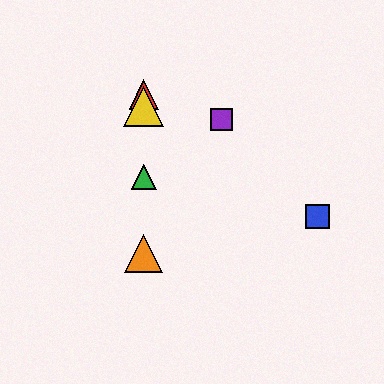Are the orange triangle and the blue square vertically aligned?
No, the orange triangle is at x≈144 and the blue square is at x≈317.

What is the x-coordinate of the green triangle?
The green triangle is at x≈144.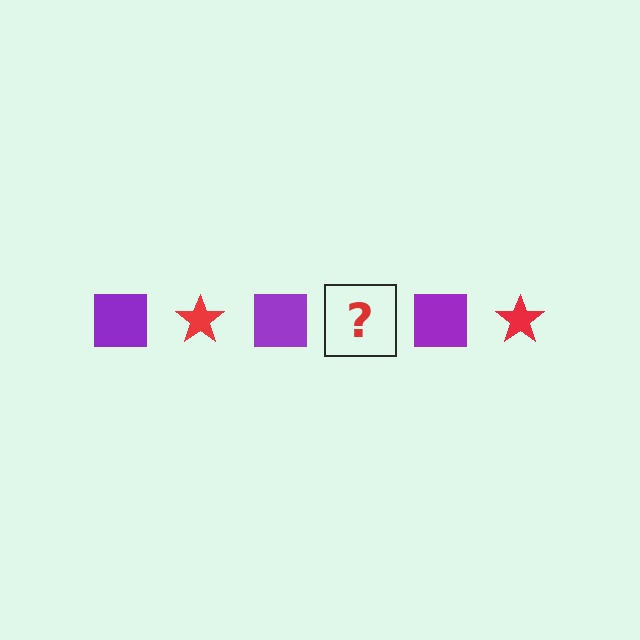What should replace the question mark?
The question mark should be replaced with a red star.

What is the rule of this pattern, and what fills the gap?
The rule is that the pattern alternates between purple square and red star. The gap should be filled with a red star.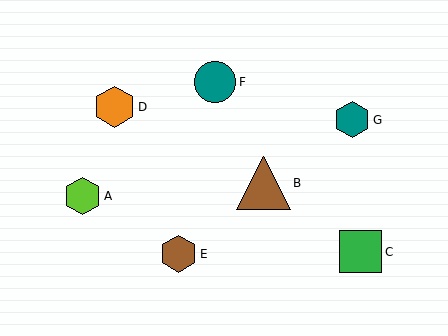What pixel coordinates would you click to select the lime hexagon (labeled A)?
Click at (82, 196) to select the lime hexagon A.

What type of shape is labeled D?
Shape D is an orange hexagon.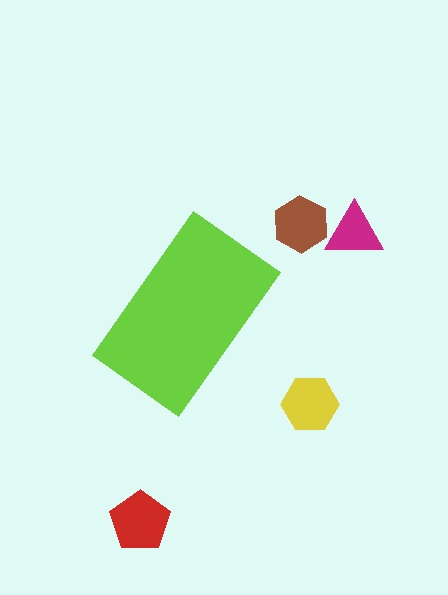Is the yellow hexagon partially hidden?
No, the yellow hexagon is fully visible.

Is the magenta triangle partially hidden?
No, the magenta triangle is fully visible.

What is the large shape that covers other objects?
A lime rectangle.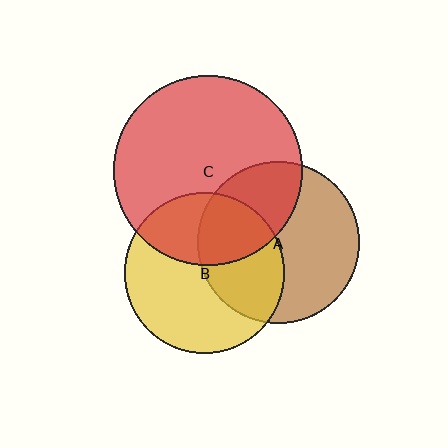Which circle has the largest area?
Circle C (red).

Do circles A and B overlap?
Yes.